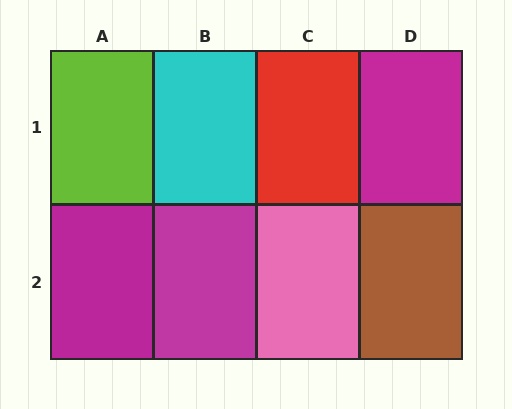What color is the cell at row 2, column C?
Pink.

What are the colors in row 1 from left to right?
Lime, cyan, red, magenta.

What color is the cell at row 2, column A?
Magenta.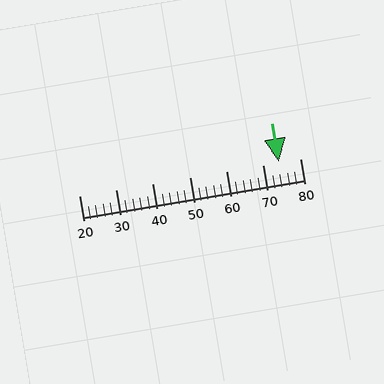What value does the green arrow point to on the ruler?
The green arrow points to approximately 74.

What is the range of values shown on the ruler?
The ruler shows values from 20 to 80.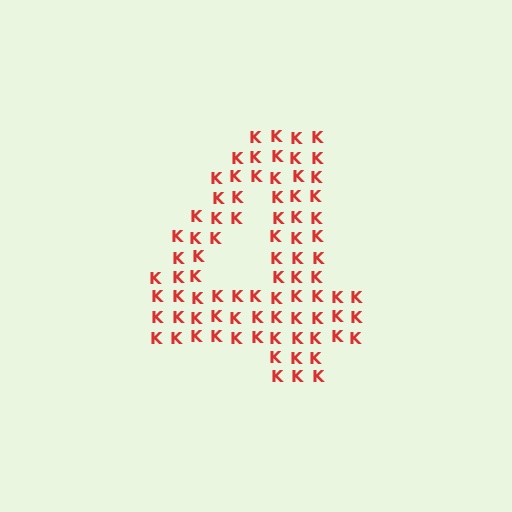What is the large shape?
The large shape is the digit 4.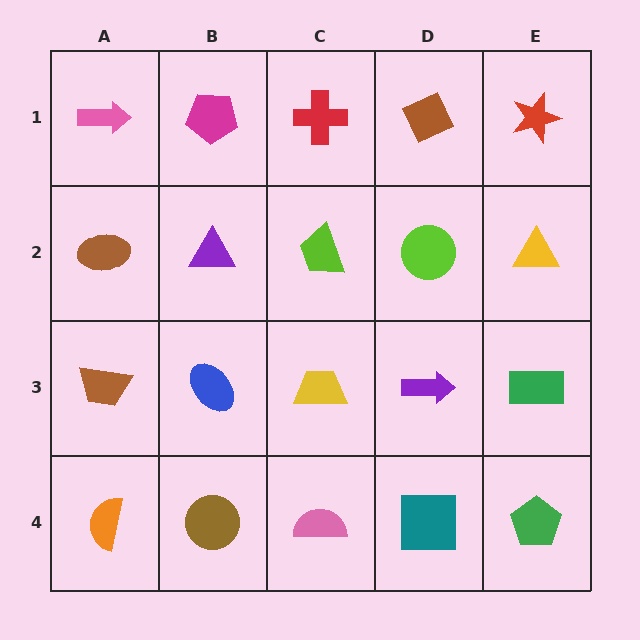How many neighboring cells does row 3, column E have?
3.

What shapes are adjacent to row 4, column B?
A blue ellipse (row 3, column B), an orange semicircle (row 4, column A), a pink semicircle (row 4, column C).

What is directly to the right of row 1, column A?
A magenta pentagon.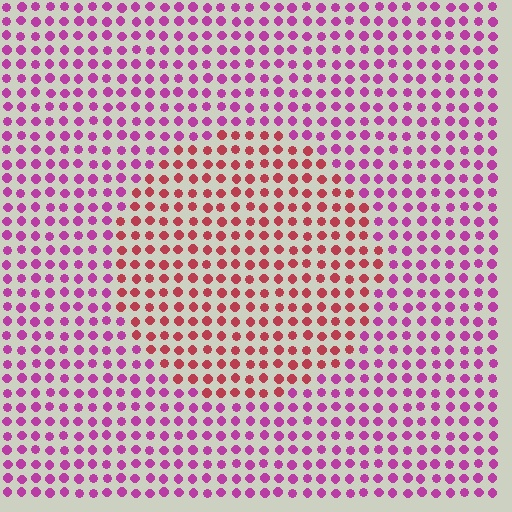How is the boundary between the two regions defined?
The boundary is defined purely by a slight shift in hue (about 41 degrees). Spacing, size, and orientation are identical on both sides.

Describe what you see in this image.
The image is filled with small magenta elements in a uniform arrangement. A circle-shaped region is visible where the elements are tinted to a slightly different hue, forming a subtle color boundary.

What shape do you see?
I see a circle.